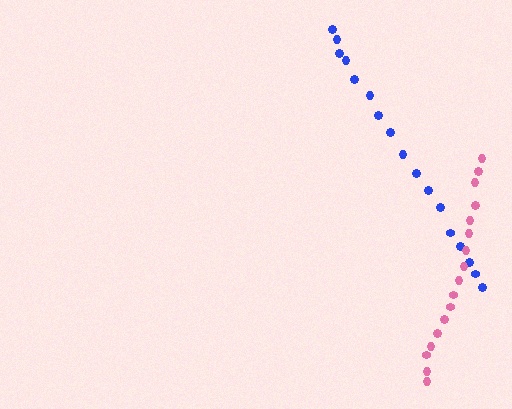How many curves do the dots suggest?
There are 2 distinct paths.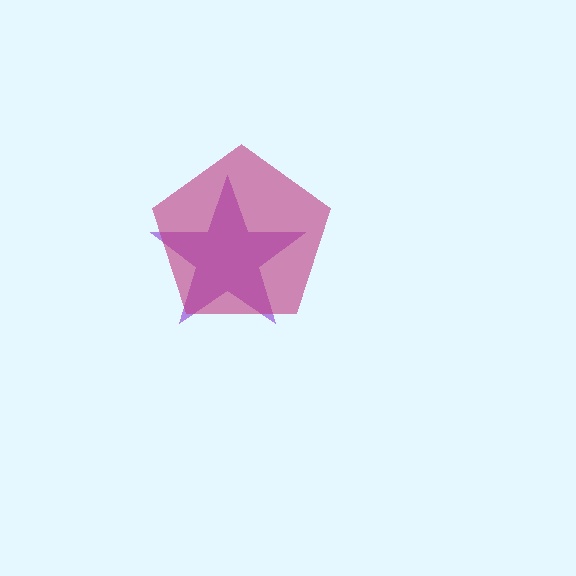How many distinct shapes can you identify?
There are 2 distinct shapes: a purple star, a magenta pentagon.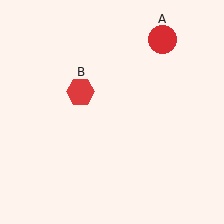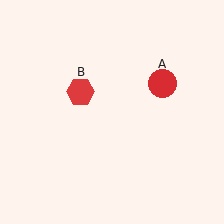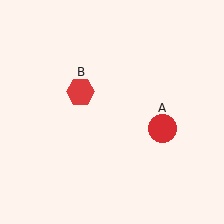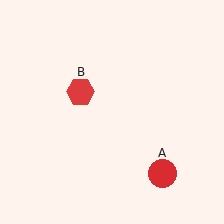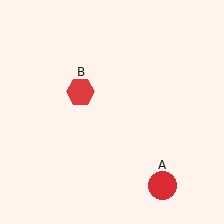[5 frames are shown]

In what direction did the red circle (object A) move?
The red circle (object A) moved down.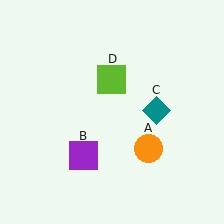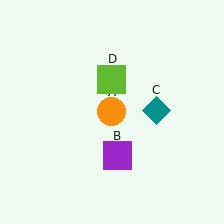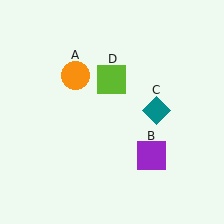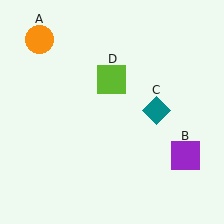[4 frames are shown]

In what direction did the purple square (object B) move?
The purple square (object B) moved right.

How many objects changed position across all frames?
2 objects changed position: orange circle (object A), purple square (object B).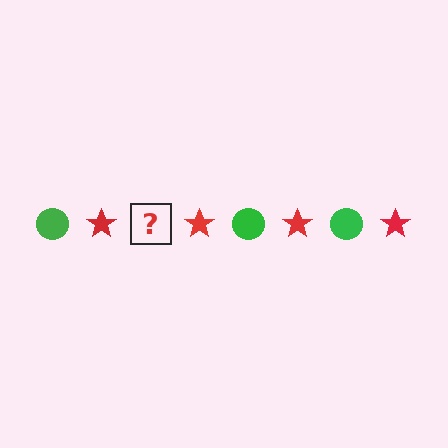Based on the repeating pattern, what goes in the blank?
The blank should be a green circle.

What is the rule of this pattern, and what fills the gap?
The rule is that the pattern alternates between green circle and red star. The gap should be filled with a green circle.